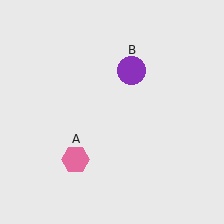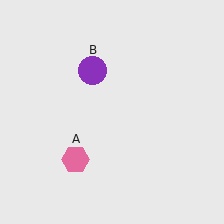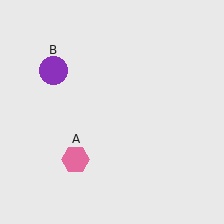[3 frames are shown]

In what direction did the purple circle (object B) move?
The purple circle (object B) moved left.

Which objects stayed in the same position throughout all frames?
Pink hexagon (object A) remained stationary.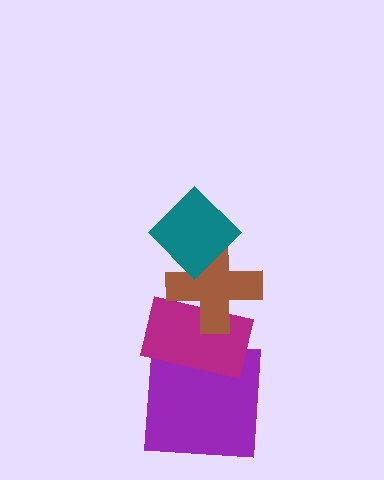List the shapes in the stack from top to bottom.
From top to bottom: the teal diamond, the brown cross, the magenta rectangle, the purple square.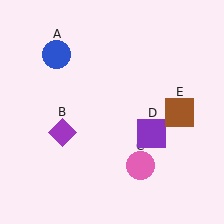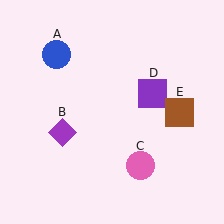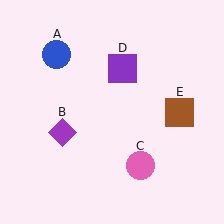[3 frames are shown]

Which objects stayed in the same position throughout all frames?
Blue circle (object A) and purple diamond (object B) and pink circle (object C) and brown square (object E) remained stationary.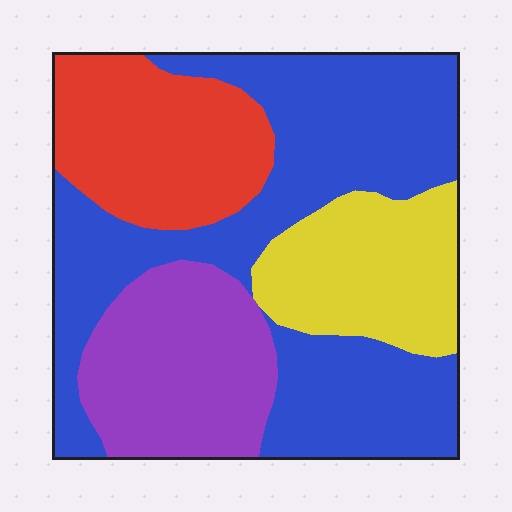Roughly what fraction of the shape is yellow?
Yellow covers about 15% of the shape.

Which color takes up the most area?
Blue, at roughly 45%.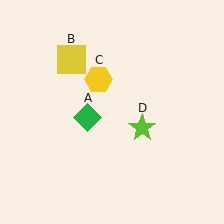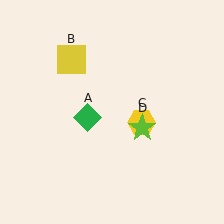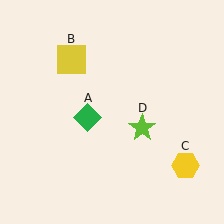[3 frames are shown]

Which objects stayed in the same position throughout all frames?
Green diamond (object A) and yellow square (object B) and lime star (object D) remained stationary.